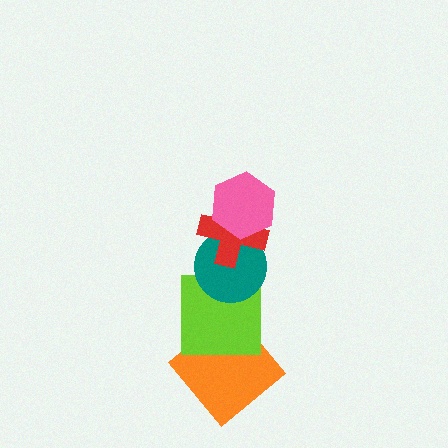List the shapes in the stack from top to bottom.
From top to bottom: the pink hexagon, the red cross, the teal circle, the lime square, the orange diamond.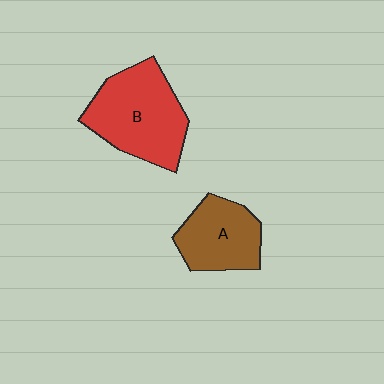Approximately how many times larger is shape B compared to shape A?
Approximately 1.4 times.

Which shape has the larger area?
Shape B (red).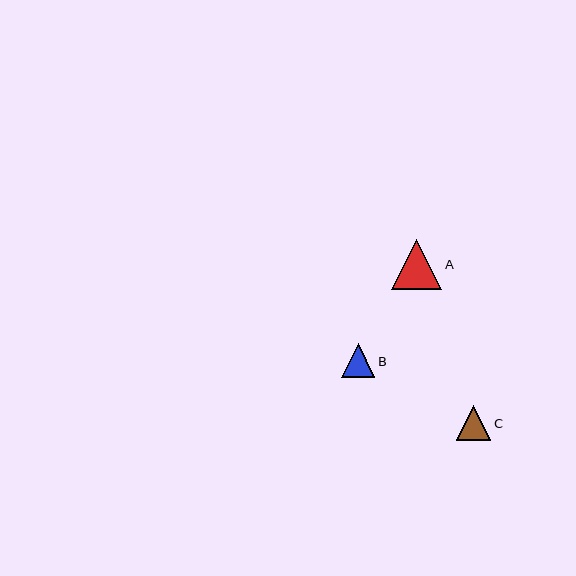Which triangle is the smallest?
Triangle B is the smallest with a size of approximately 34 pixels.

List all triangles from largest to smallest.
From largest to smallest: A, C, B.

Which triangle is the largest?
Triangle A is the largest with a size of approximately 50 pixels.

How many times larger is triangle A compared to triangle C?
Triangle A is approximately 1.4 times the size of triangle C.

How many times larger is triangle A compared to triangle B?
Triangle A is approximately 1.5 times the size of triangle B.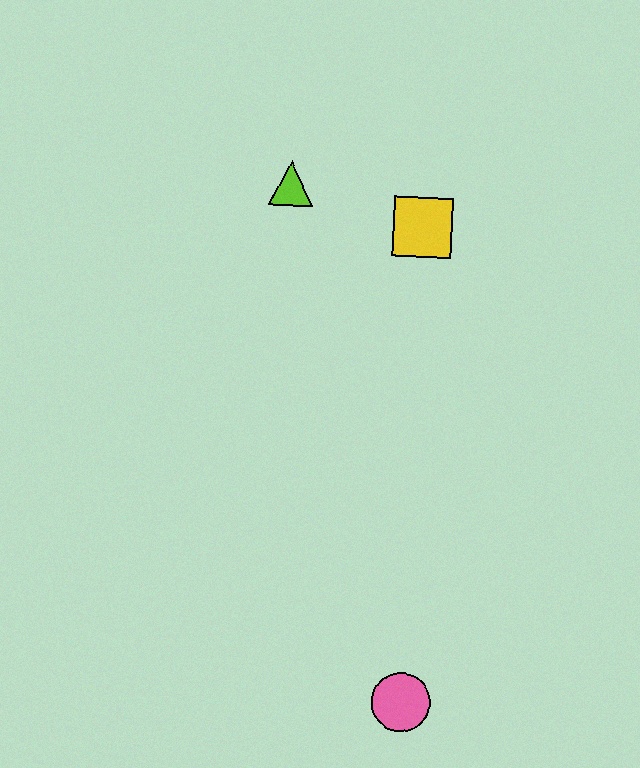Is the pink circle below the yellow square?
Yes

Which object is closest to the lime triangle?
The yellow square is closest to the lime triangle.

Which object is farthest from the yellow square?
The pink circle is farthest from the yellow square.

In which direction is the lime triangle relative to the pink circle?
The lime triangle is above the pink circle.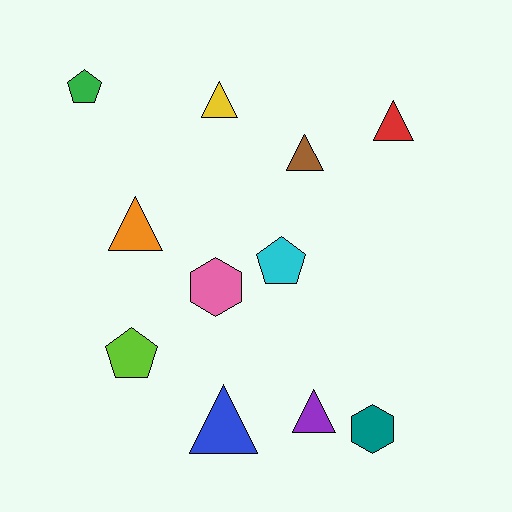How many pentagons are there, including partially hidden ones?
There are 3 pentagons.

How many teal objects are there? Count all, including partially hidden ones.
There is 1 teal object.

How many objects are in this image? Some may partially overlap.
There are 11 objects.